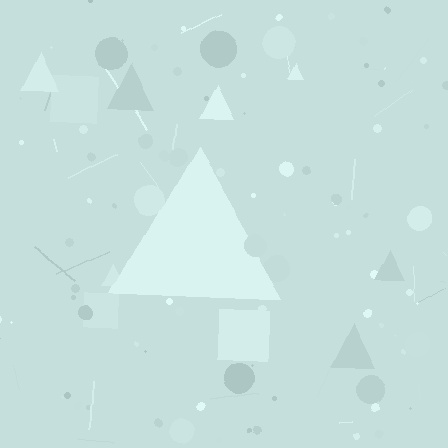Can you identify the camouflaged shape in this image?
The camouflaged shape is a triangle.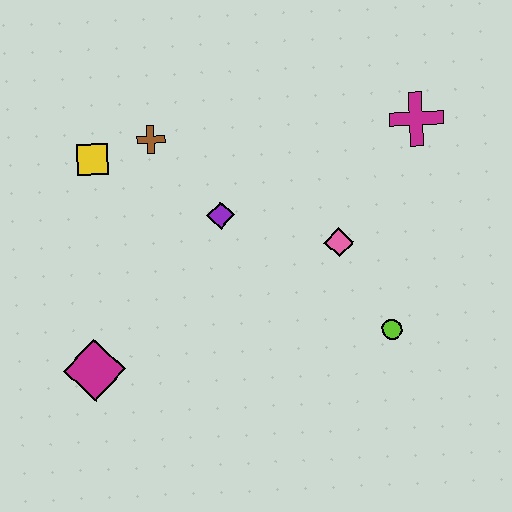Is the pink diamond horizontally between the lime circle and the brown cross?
Yes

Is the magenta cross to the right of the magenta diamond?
Yes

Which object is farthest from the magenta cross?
The magenta diamond is farthest from the magenta cross.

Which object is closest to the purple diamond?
The brown cross is closest to the purple diamond.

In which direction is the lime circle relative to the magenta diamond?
The lime circle is to the right of the magenta diamond.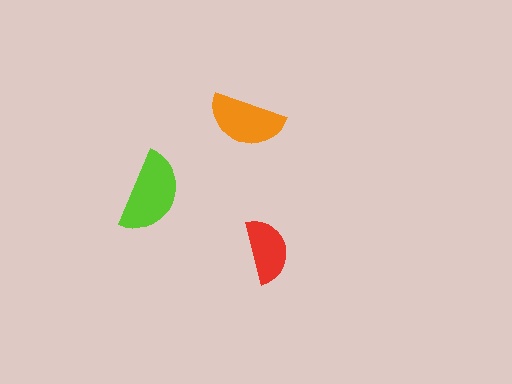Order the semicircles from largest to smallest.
the lime one, the orange one, the red one.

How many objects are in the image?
There are 3 objects in the image.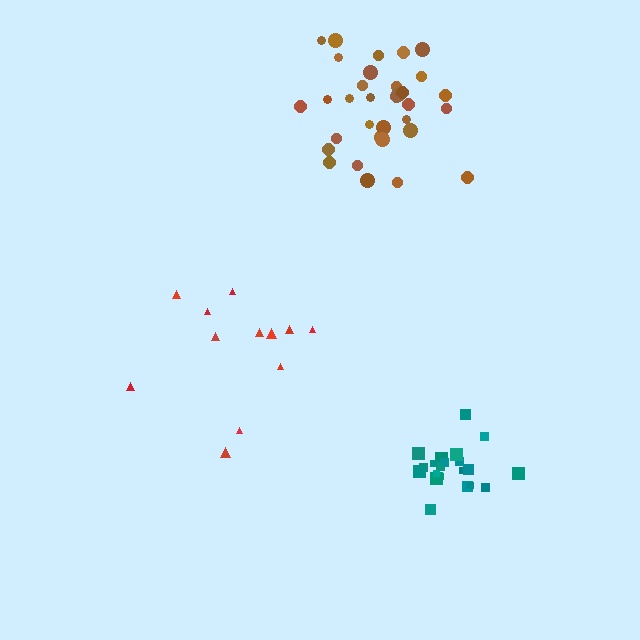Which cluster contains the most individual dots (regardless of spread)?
Brown (33).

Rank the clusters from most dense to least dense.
teal, brown, red.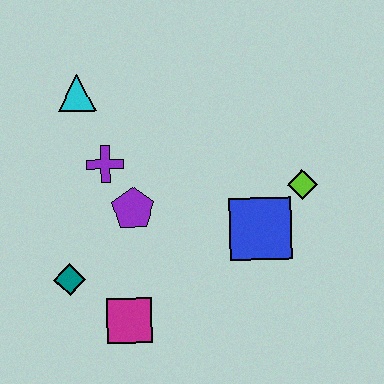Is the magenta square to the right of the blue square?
No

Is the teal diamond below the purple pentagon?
Yes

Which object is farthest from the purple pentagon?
The lime diamond is farthest from the purple pentagon.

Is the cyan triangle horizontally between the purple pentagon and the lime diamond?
No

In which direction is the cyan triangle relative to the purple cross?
The cyan triangle is above the purple cross.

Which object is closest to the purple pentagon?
The purple cross is closest to the purple pentagon.